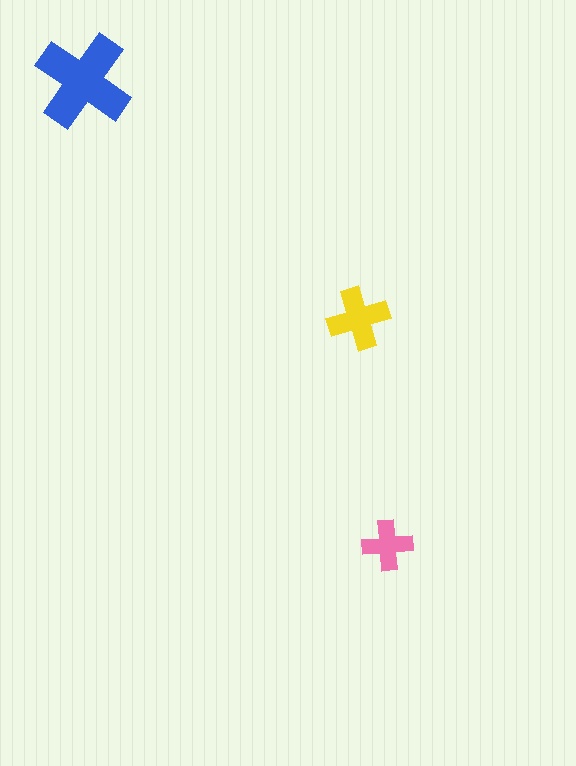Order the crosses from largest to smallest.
the blue one, the yellow one, the pink one.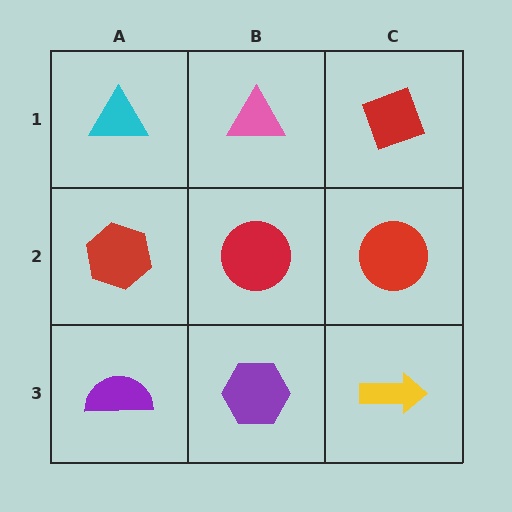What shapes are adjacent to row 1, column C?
A red circle (row 2, column C), a pink triangle (row 1, column B).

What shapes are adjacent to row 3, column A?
A red hexagon (row 2, column A), a purple hexagon (row 3, column B).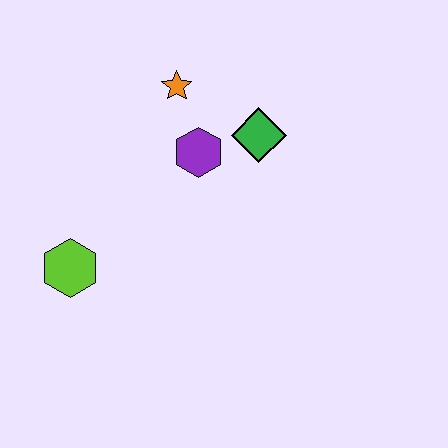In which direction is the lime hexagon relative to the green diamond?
The lime hexagon is to the left of the green diamond.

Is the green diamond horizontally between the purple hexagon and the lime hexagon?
No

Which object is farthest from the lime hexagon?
The green diamond is farthest from the lime hexagon.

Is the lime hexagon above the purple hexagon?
No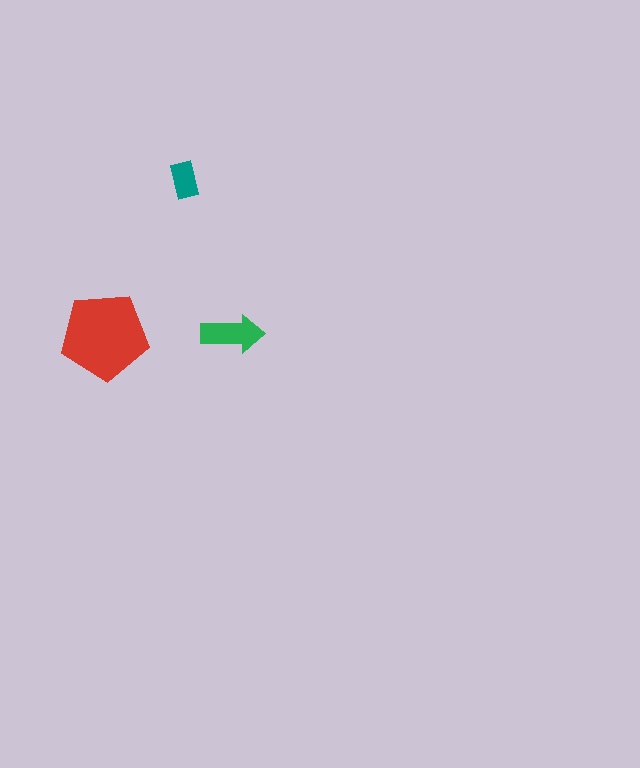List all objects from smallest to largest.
The teal rectangle, the green arrow, the red pentagon.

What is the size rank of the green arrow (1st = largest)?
2nd.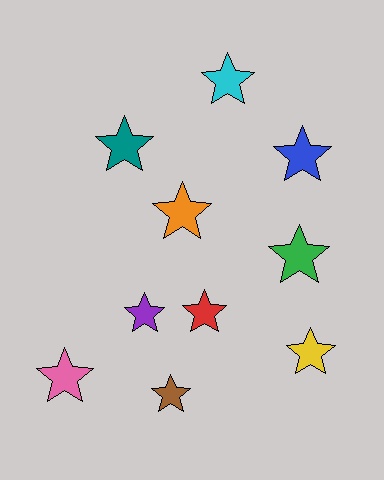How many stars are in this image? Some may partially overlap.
There are 10 stars.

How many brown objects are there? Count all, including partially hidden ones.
There is 1 brown object.